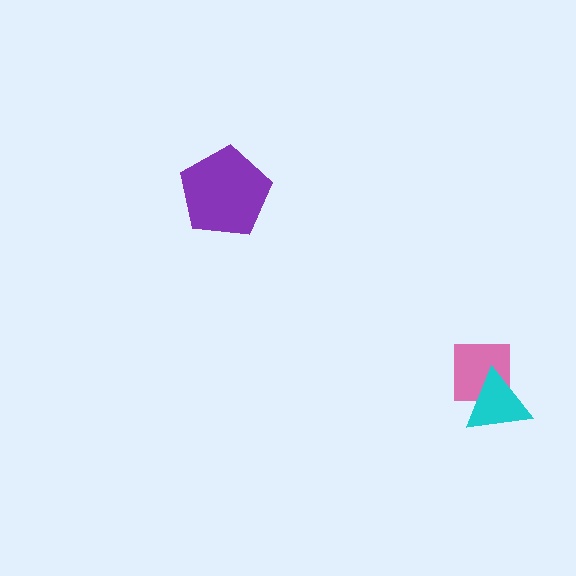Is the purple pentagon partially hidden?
No, no other shape covers it.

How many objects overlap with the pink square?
1 object overlaps with the pink square.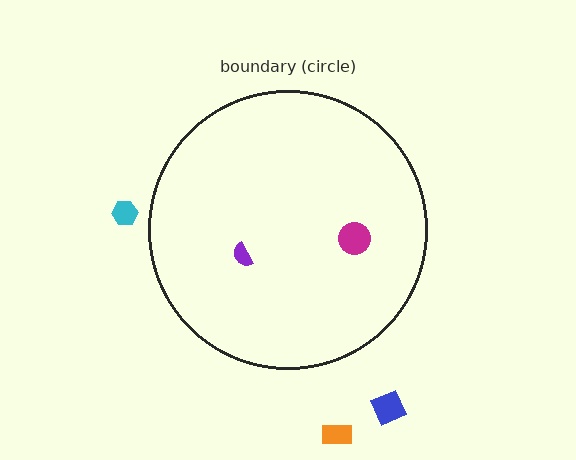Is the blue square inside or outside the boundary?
Outside.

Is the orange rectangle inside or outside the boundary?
Outside.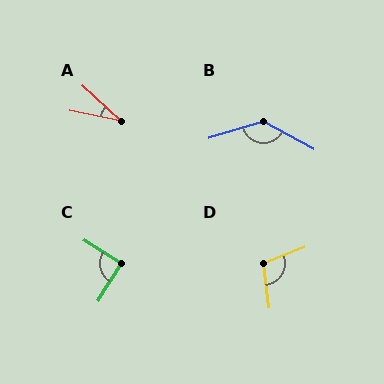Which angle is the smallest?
A, at approximately 30 degrees.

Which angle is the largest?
B, at approximately 135 degrees.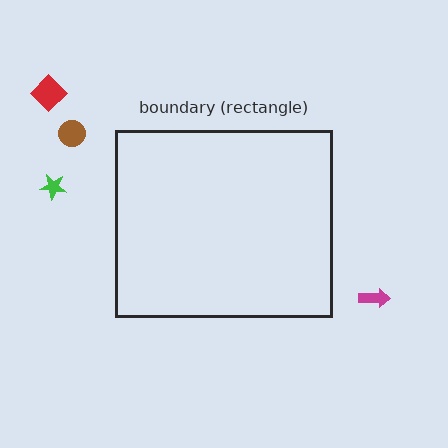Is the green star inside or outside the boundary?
Outside.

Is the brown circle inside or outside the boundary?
Outside.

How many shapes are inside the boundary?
0 inside, 4 outside.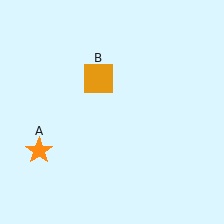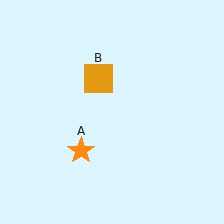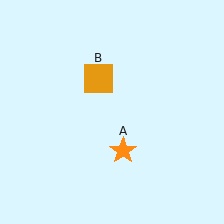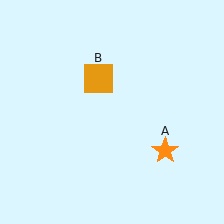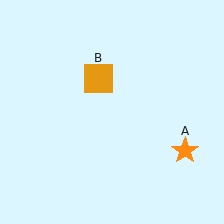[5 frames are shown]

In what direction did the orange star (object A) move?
The orange star (object A) moved right.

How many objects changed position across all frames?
1 object changed position: orange star (object A).